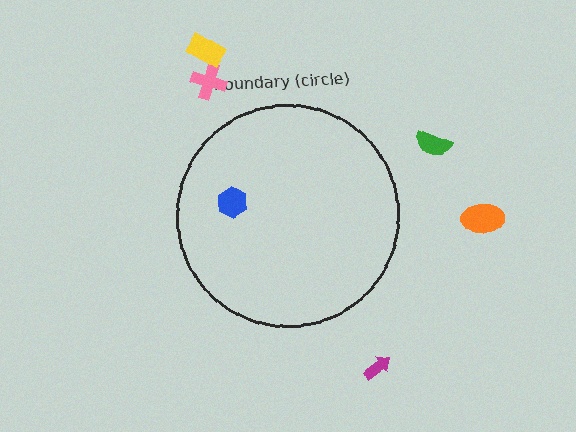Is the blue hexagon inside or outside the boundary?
Inside.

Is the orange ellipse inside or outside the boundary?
Outside.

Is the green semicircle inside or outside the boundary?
Outside.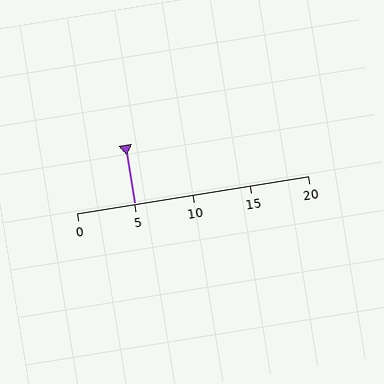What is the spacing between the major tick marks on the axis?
The major ticks are spaced 5 apart.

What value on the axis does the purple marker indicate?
The marker indicates approximately 5.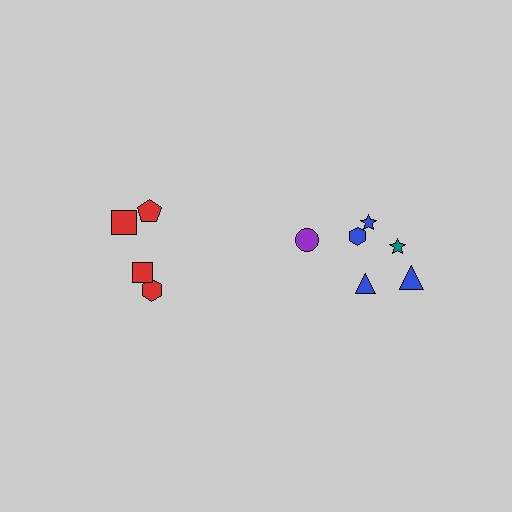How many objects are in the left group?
There are 4 objects.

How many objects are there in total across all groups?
There are 10 objects.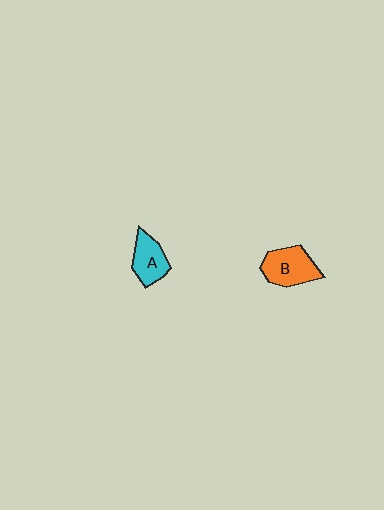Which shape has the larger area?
Shape B (orange).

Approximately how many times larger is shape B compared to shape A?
Approximately 1.3 times.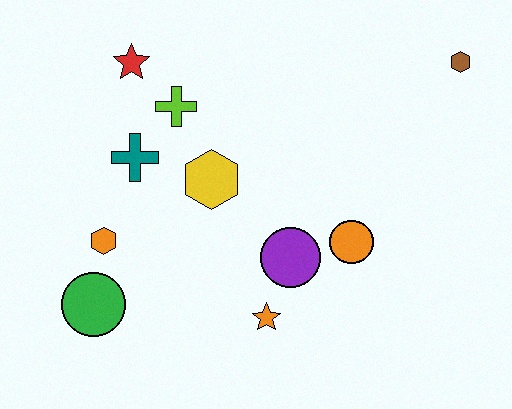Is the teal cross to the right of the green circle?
Yes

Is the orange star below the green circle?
Yes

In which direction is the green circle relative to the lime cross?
The green circle is below the lime cross.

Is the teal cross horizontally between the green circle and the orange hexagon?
No